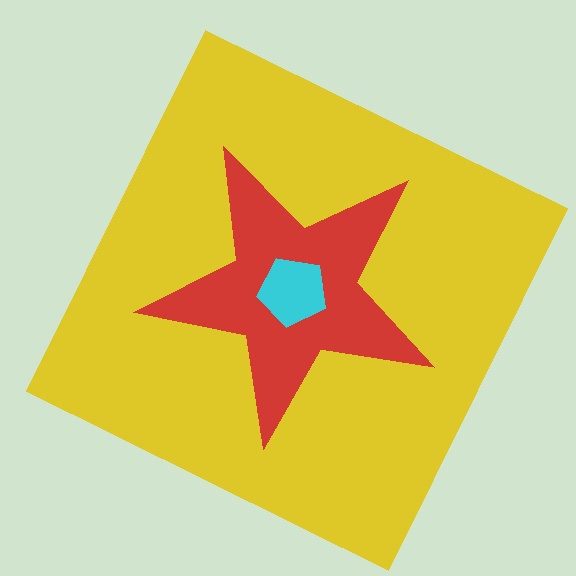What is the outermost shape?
The yellow square.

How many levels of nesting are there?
3.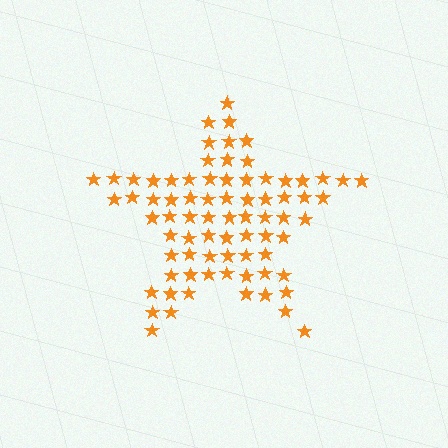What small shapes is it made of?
It is made of small stars.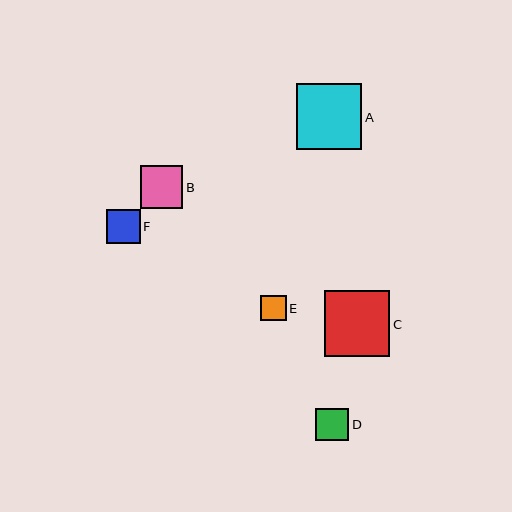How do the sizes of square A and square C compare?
Square A and square C are approximately the same size.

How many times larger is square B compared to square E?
Square B is approximately 1.7 times the size of square E.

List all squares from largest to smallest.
From largest to smallest: A, C, B, F, D, E.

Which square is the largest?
Square A is the largest with a size of approximately 66 pixels.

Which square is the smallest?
Square E is the smallest with a size of approximately 25 pixels.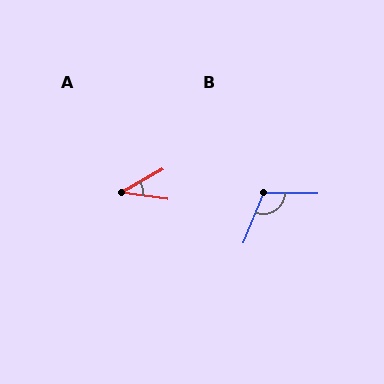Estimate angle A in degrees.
Approximately 38 degrees.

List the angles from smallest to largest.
A (38°), B (111°).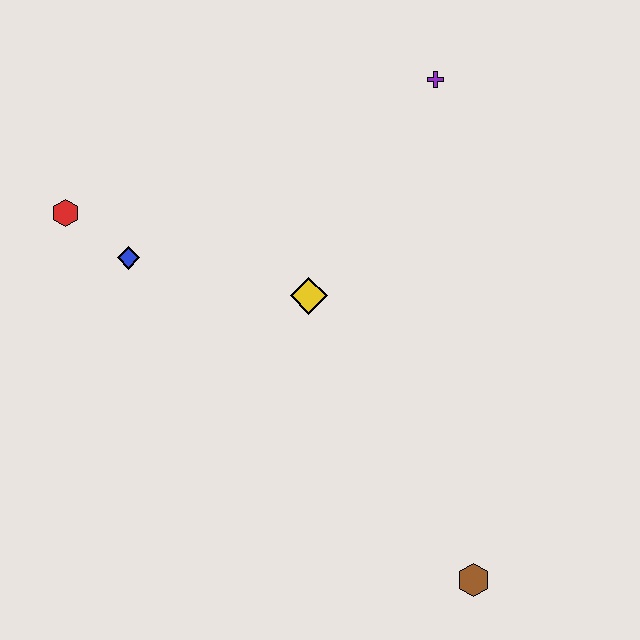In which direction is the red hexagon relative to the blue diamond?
The red hexagon is to the left of the blue diamond.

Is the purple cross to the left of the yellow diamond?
No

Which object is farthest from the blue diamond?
The brown hexagon is farthest from the blue diamond.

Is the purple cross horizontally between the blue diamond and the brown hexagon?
Yes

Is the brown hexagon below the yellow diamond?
Yes